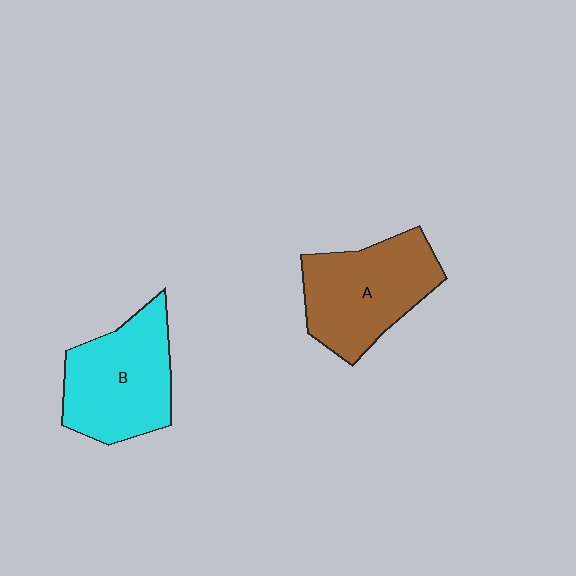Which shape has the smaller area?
Shape B (cyan).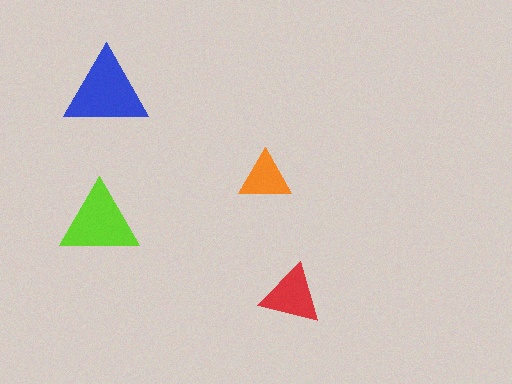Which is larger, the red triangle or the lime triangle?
The lime one.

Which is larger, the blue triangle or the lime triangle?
The blue one.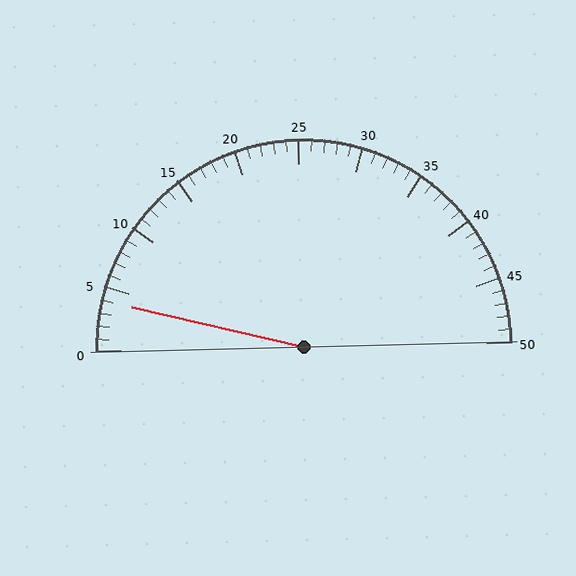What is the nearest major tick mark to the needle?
The nearest major tick mark is 5.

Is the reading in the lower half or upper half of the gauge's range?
The reading is in the lower half of the range (0 to 50).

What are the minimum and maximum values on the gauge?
The gauge ranges from 0 to 50.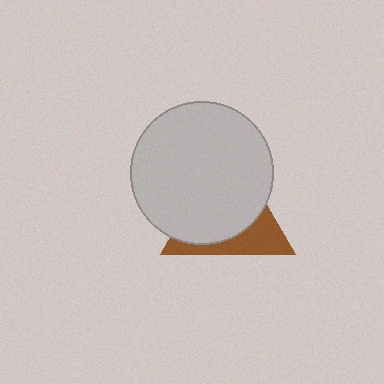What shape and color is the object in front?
The object in front is a light gray circle.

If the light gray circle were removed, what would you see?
You would see the complete brown triangle.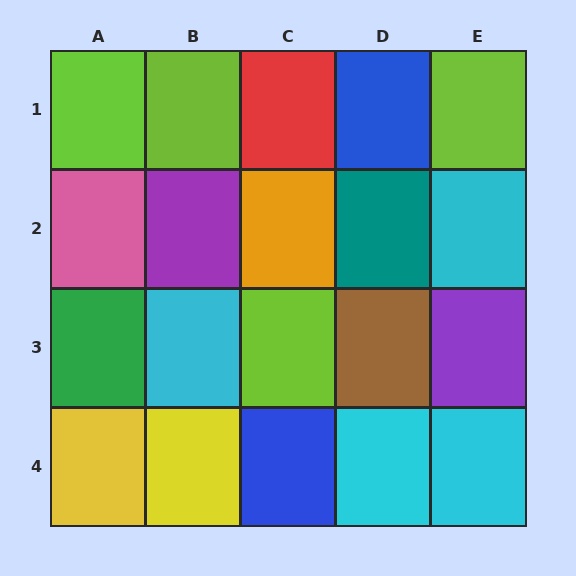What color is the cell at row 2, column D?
Teal.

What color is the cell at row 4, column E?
Cyan.